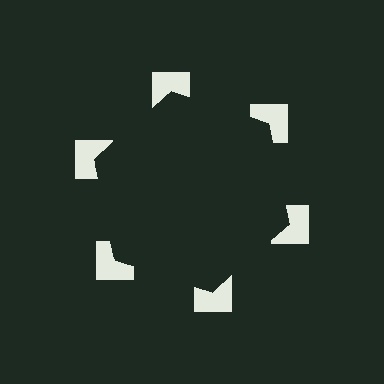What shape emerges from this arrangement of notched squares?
An illusory hexagon — its edges are inferred from the aligned wedge cuts in the notched squares, not physically drawn.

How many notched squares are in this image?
There are 6 — one at each vertex of the illusory hexagon.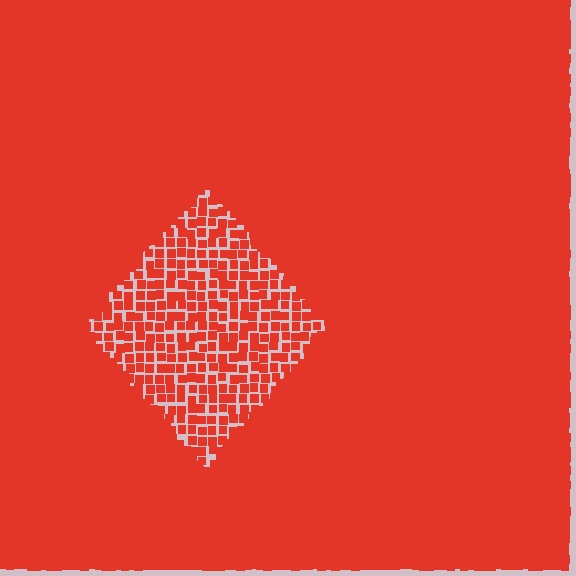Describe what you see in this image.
The image contains small red elements arranged at two different densities. A diamond-shaped region is visible where the elements are less densely packed than the surrounding area.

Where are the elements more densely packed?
The elements are more densely packed outside the diamond boundary.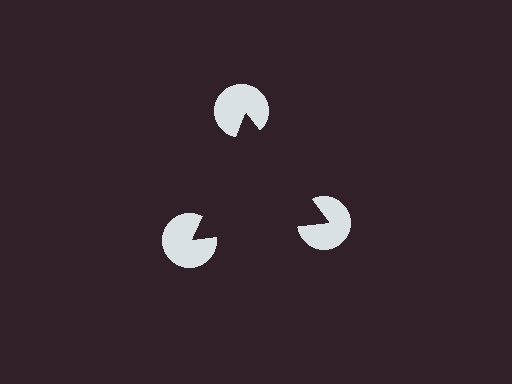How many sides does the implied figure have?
3 sides.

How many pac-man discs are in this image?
There are 3 — one at each vertex of the illusory triangle.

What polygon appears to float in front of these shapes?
An illusory triangle — its edges are inferred from the aligned wedge cuts in the pac-man discs, not physically drawn.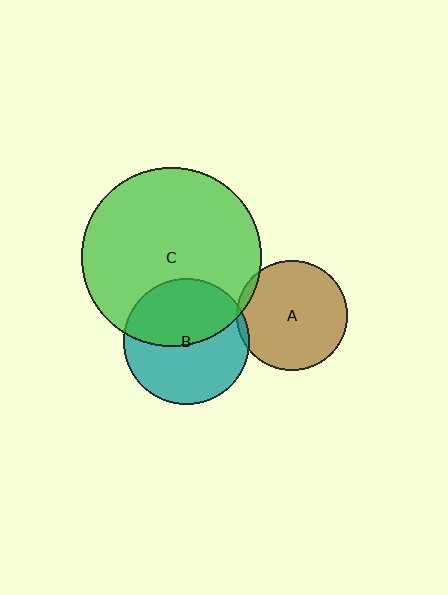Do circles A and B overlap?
Yes.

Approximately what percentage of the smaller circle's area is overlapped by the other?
Approximately 5%.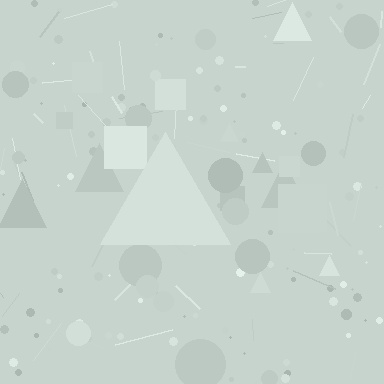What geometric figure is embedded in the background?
A triangle is embedded in the background.